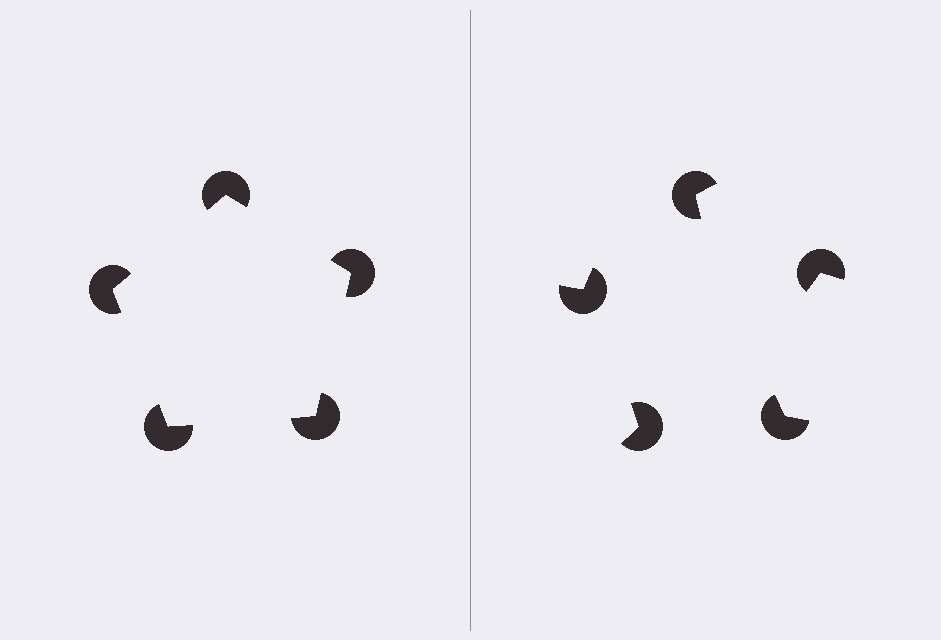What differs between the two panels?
The pac-man discs are positioned identically on both sides; only the wedge orientations differ. On the left they align to a pentagon; on the right they are misaligned.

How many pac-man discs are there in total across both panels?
10 — 5 on each side.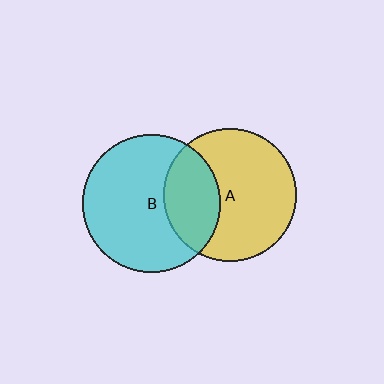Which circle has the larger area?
Circle B (cyan).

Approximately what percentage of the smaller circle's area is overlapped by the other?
Approximately 30%.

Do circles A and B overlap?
Yes.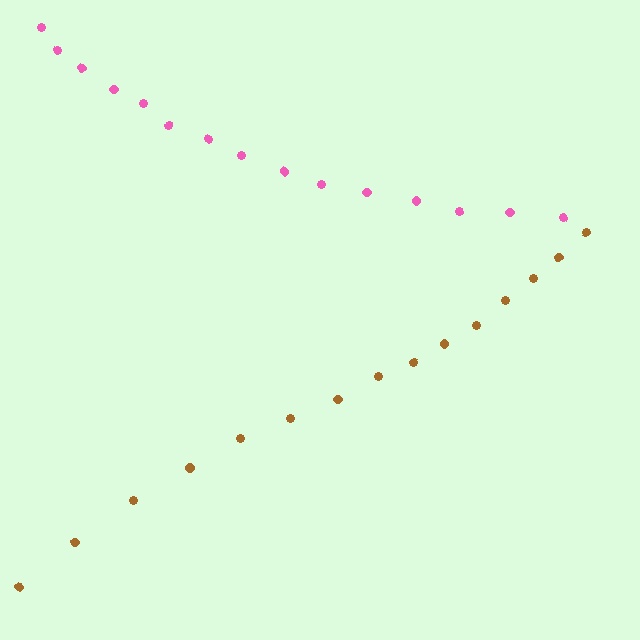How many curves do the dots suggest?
There are 2 distinct paths.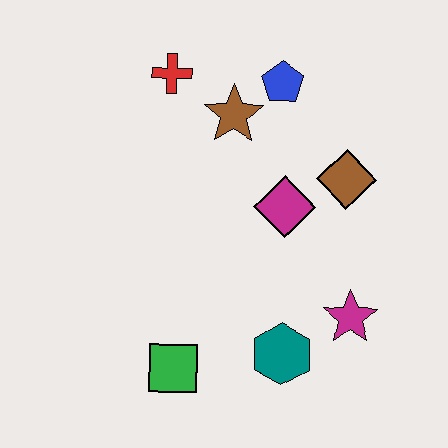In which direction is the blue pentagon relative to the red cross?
The blue pentagon is to the right of the red cross.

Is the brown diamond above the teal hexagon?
Yes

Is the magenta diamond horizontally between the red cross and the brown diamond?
Yes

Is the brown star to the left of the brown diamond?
Yes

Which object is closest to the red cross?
The brown star is closest to the red cross.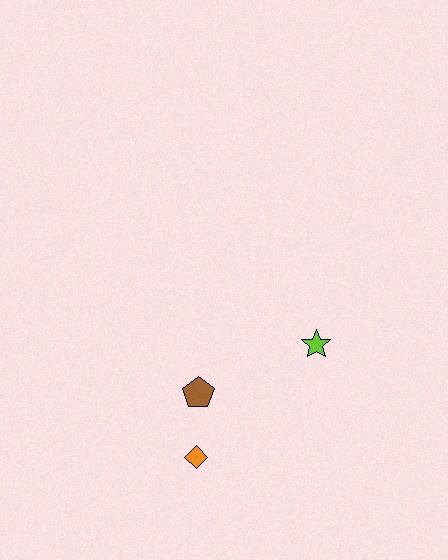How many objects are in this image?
There are 3 objects.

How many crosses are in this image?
There are no crosses.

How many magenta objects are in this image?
There are no magenta objects.